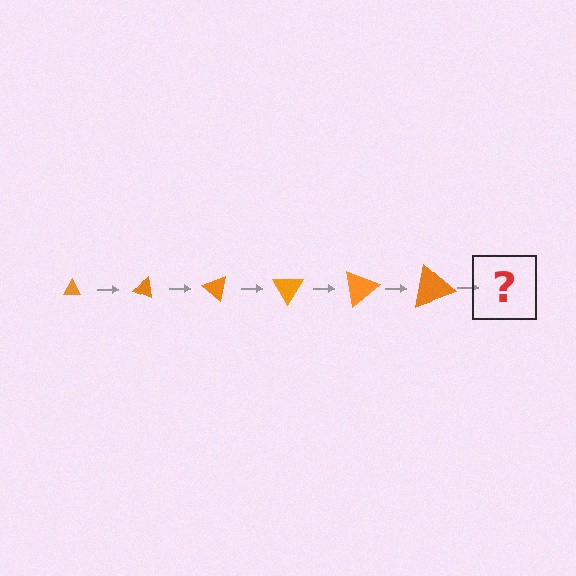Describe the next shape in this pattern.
It should be a triangle, larger than the previous one and rotated 120 degrees from the start.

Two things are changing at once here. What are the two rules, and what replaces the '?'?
The two rules are that the triangle grows larger each step and it rotates 20 degrees each step. The '?' should be a triangle, larger than the previous one and rotated 120 degrees from the start.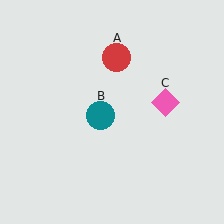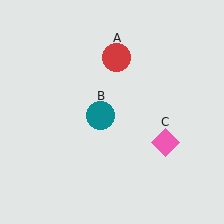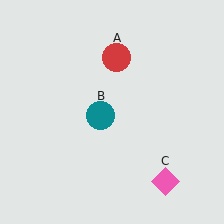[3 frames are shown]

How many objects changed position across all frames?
1 object changed position: pink diamond (object C).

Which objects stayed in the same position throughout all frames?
Red circle (object A) and teal circle (object B) remained stationary.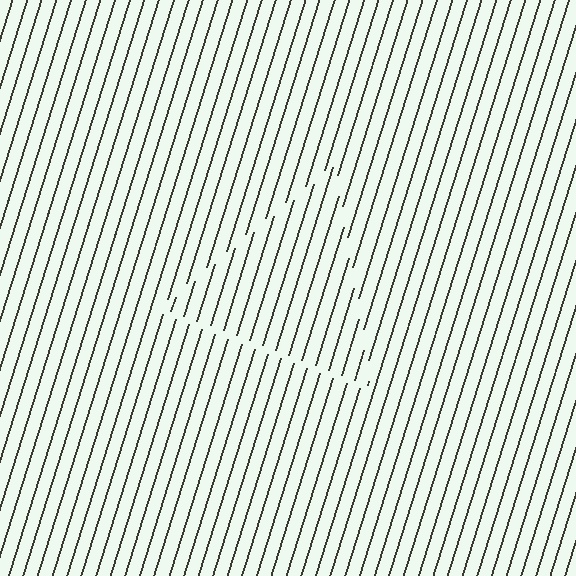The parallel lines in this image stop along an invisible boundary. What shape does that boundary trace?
An illusory triangle. The interior of the shape contains the same grating, shifted by half a period — the contour is defined by the phase discontinuity where line-ends from the inner and outer gratings abut.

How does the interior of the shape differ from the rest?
The interior of the shape contains the same grating, shifted by half a period — the contour is defined by the phase discontinuity where line-ends from the inner and outer gratings abut.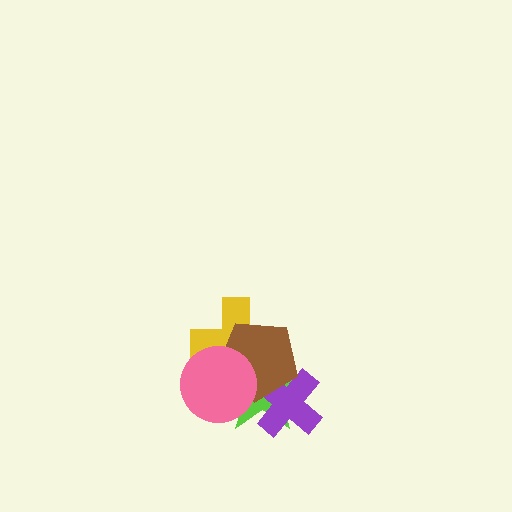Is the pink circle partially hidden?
No, no other shape covers it.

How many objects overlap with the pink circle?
3 objects overlap with the pink circle.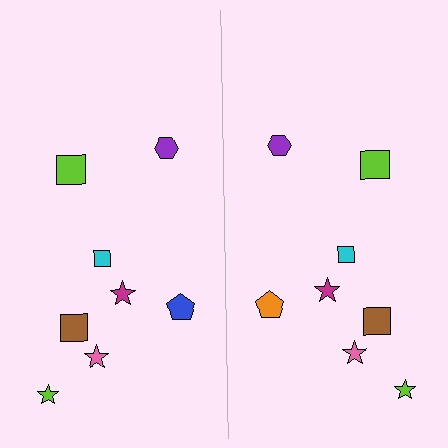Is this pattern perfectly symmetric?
No, the pattern is not perfectly symmetric. The orange pentagon on the right side breaks the symmetry — its mirror counterpart is blue.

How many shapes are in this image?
There are 16 shapes in this image.